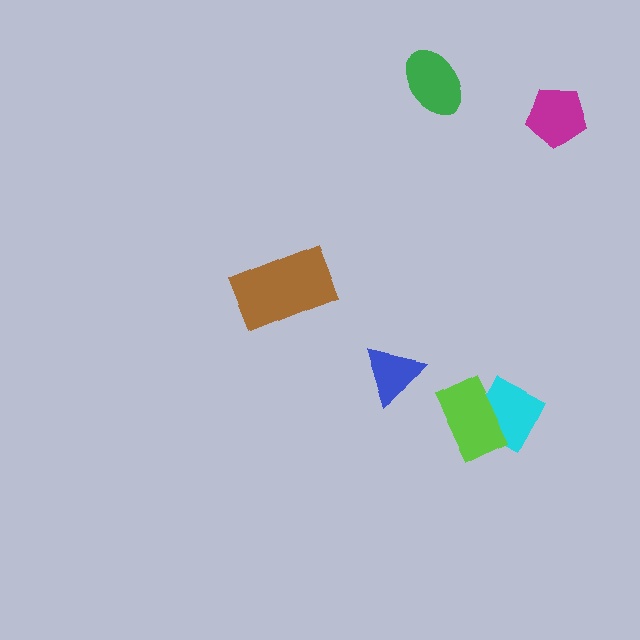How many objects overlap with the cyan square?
1 object overlaps with the cyan square.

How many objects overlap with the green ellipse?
0 objects overlap with the green ellipse.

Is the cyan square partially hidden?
Yes, it is partially covered by another shape.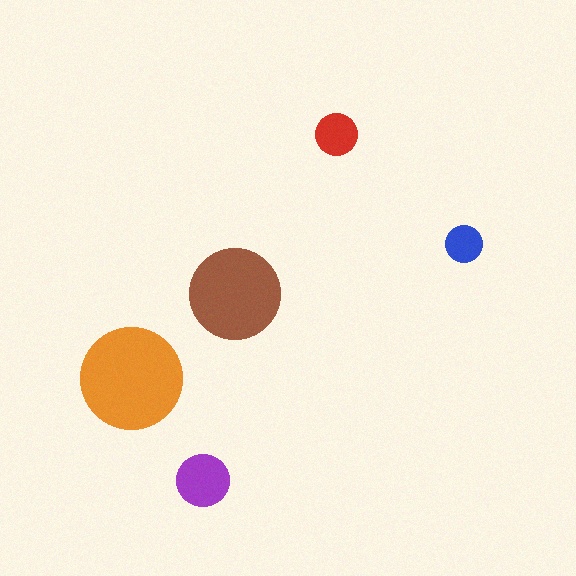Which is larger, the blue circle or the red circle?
The red one.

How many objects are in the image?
There are 5 objects in the image.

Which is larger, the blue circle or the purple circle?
The purple one.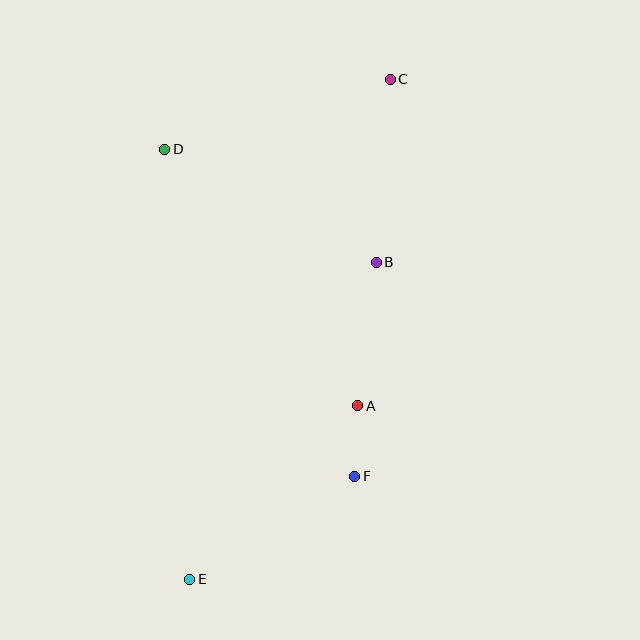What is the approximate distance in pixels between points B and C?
The distance between B and C is approximately 184 pixels.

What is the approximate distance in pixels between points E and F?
The distance between E and F is approximately 194 pixels.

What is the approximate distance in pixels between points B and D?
The distance between B and D is approximately 240 pixels.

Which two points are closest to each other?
Points A and F are closest to each other.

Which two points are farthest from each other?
Points C and E are farthest from each other.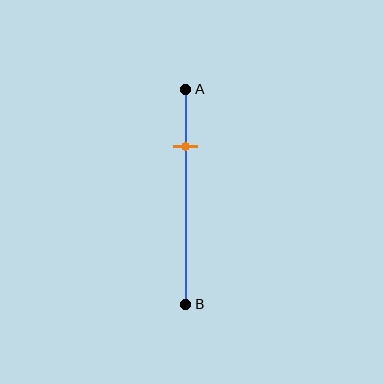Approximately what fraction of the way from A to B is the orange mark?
The orange mark is approximately 25% of the way from A to B.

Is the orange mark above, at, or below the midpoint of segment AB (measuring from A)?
The orange mark is above the midpoint of segment AB.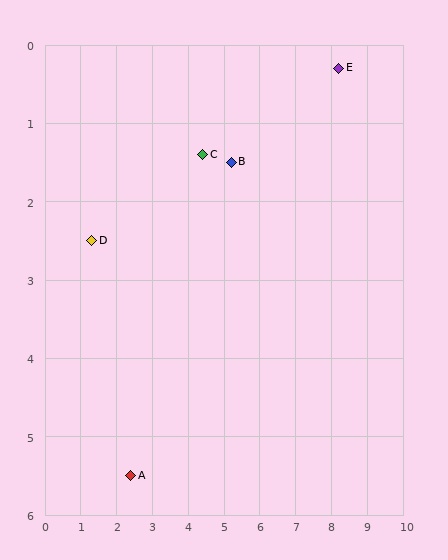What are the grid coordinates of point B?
Point B is at approximately (5.2, 1.5).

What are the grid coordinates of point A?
Point A is at approximately (2.4, 5.5).